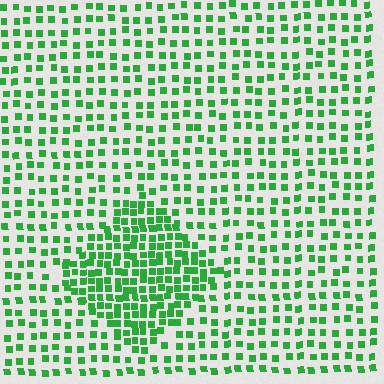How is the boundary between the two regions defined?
The boundary is defined by a change in element density (approximately 2.0x ratio). All elements are the same color, size, and shape.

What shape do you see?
I see a diamond.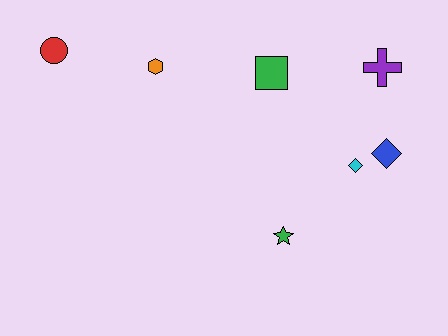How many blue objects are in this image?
There is 1 blue object.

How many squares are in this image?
There is 1 square.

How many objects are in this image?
There are 7 objects.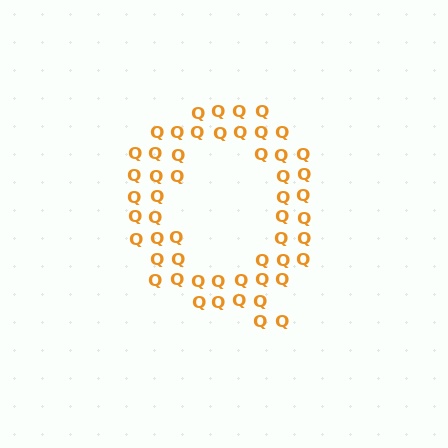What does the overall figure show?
The overall figure shows the letter Q.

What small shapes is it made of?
It is made of small letter Q's.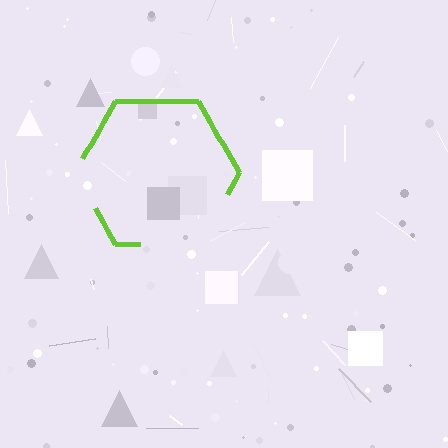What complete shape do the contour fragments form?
The contour fragments form a hexagon.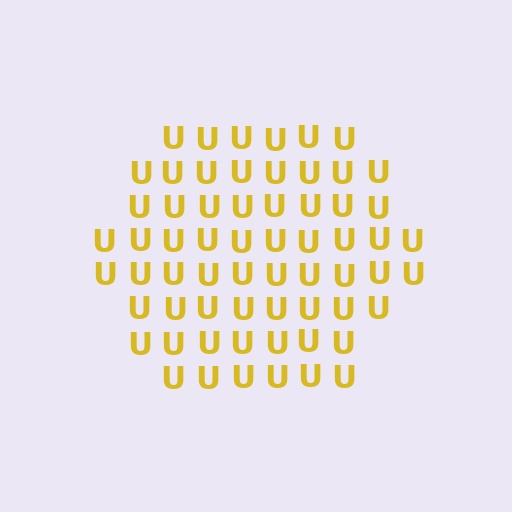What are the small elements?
The small elements are letter U's.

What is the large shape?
The large shape is a hexagon.